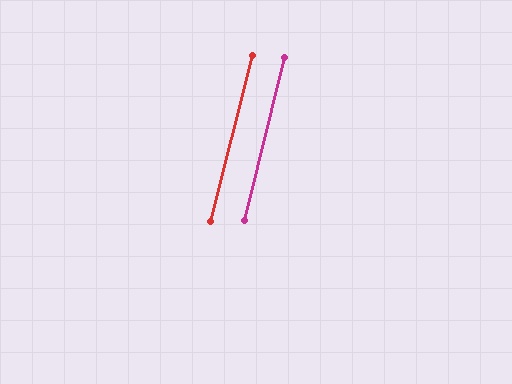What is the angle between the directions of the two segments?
Approximately 1 degree.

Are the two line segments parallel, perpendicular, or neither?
Parallel — their directions differ by only 0.7°.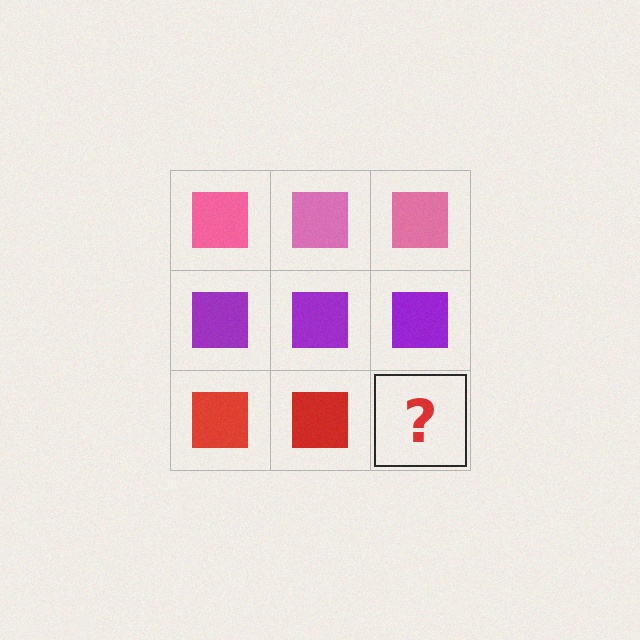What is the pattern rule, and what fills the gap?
The rule is that each row has a consistent color. The gap should be filled with a red square.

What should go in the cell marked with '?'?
The missing cell should contain a red square.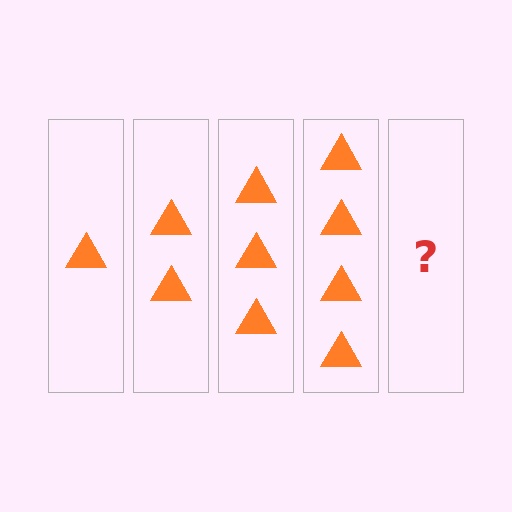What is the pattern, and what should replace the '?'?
The pattern is that each step adds one more triangle. The '?' should be 5 triangles.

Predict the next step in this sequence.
The next step is 5 triangles.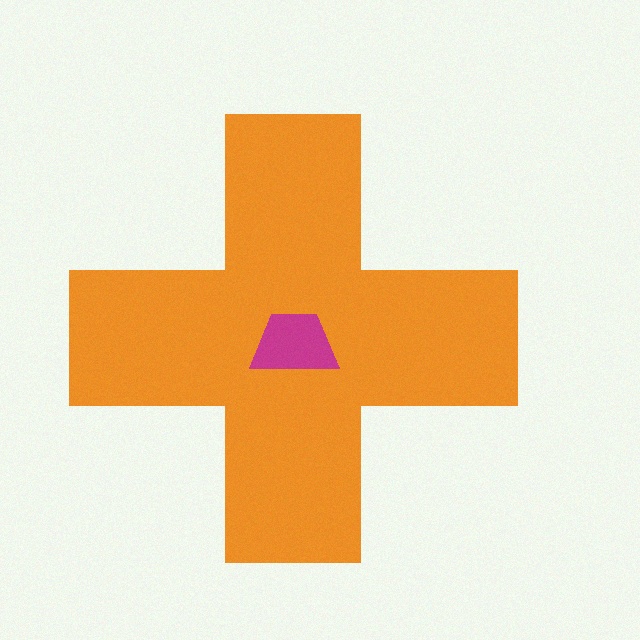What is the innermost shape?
The magenta trapezoid.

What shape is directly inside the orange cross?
The magenta trapezoid.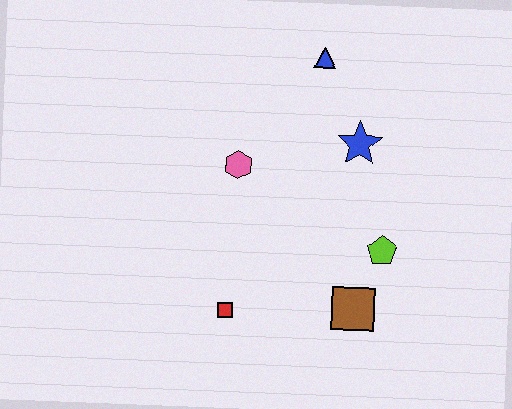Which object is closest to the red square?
The brown square is closest to the red square.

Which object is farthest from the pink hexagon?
The brown square is farthest from the pink hexagon.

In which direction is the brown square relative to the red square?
The brown square is to the right of the red square.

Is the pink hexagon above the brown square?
Yes